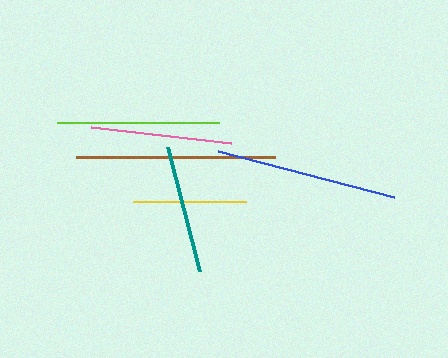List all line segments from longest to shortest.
From longest to shortest: brown, blue, lime, pink, teal, yellow.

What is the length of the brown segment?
The brown segment is approximately 199 pixels long.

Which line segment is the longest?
The brown line is the longest at approximately 199 pixels.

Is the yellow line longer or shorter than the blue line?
The blue line is longer than the yellow line.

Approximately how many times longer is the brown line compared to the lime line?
The brown line is approximately 1.2 times the length of the lime line.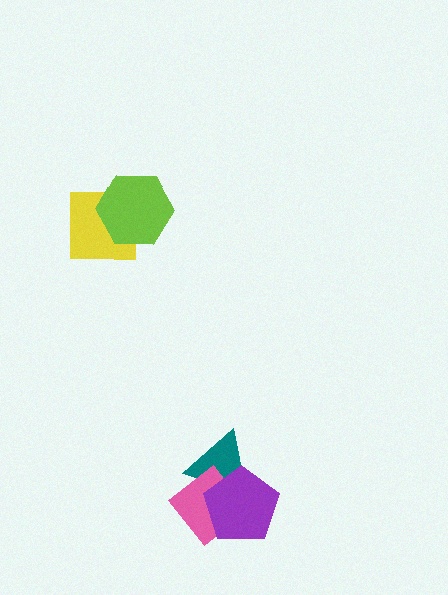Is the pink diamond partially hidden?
Yes, it is partially covered by another shape.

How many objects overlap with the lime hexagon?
1 object overlaps with the lime hexagon.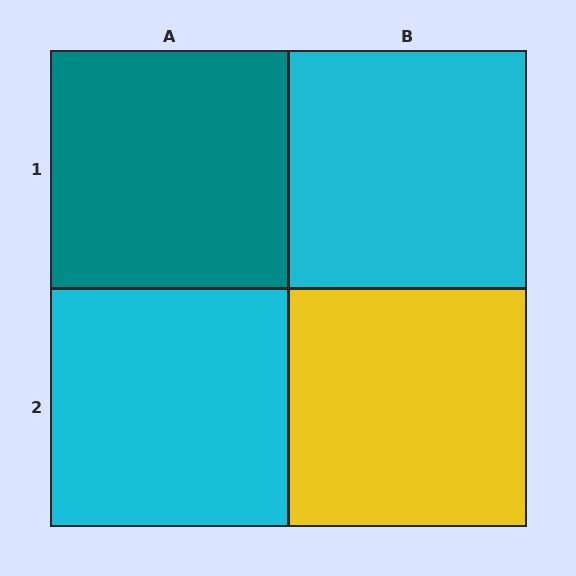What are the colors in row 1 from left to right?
Teal, cyan.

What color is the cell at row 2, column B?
Yellow.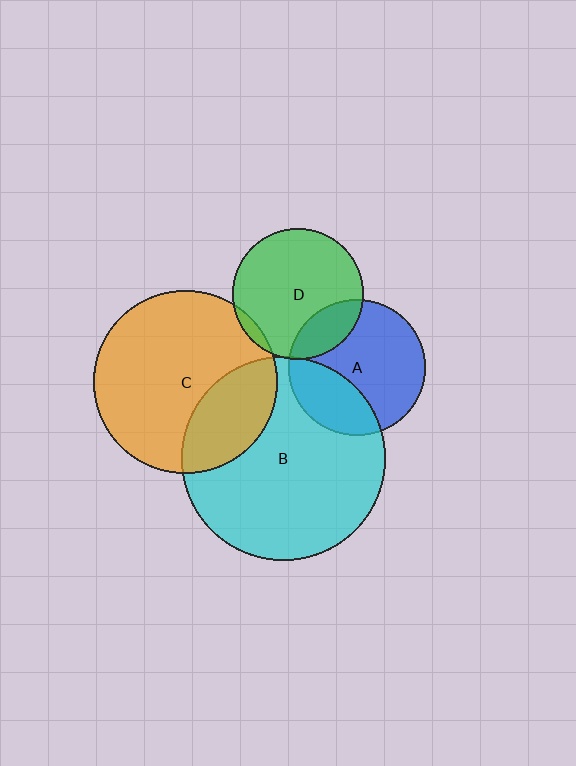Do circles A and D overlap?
Yes.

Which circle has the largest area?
Circle B (cyan).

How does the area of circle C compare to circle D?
Approximately 2.0 times.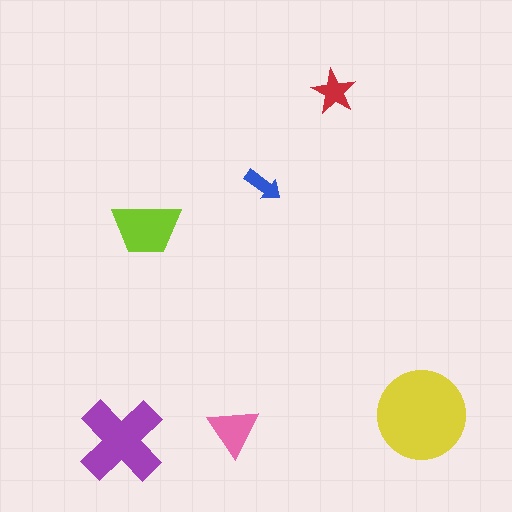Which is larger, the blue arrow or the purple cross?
The purple cross.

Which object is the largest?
The yellow circle.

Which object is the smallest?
The blue arrow.